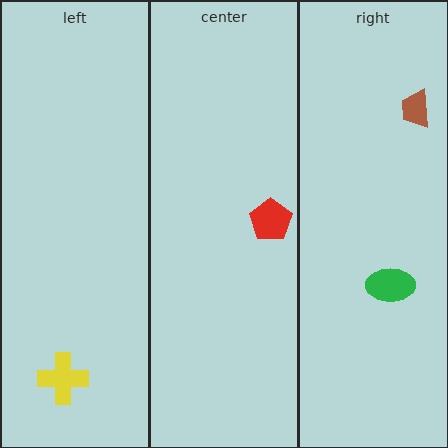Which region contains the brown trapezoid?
The right region.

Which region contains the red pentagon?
The center region.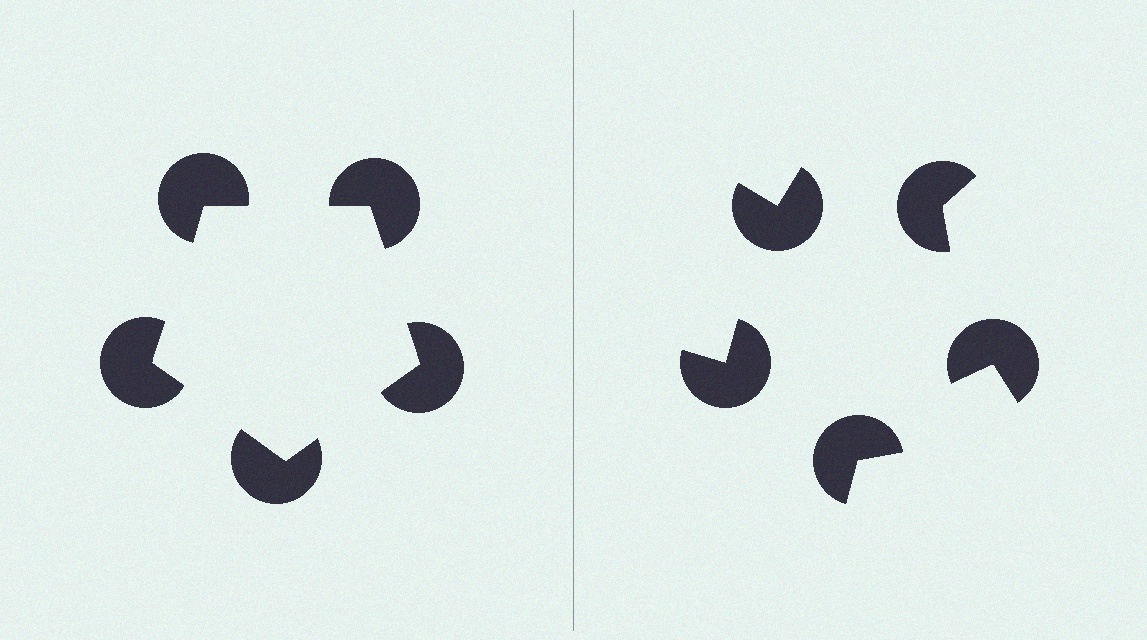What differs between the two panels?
The pac-man discs are positioned identically on both sides; only the wedge orientations differ. On the left they align to a pentagon; on the right they are misaligned.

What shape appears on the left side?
An illusory pentagon.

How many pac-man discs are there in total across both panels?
10 — 5 on each side.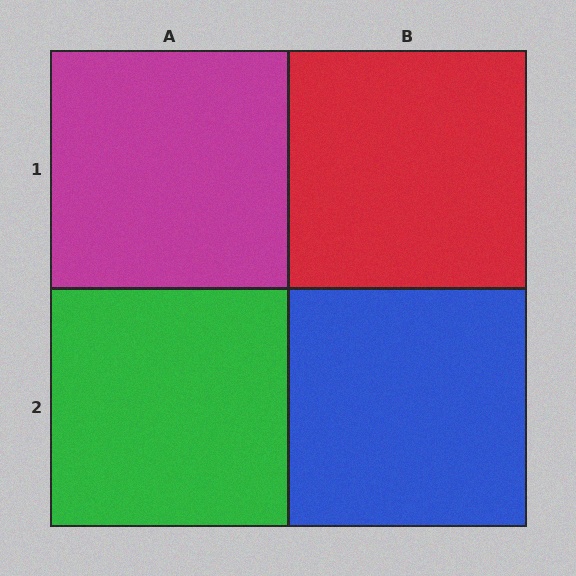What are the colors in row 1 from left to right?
Magenta, red.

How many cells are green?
1 cell is green.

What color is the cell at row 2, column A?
Green.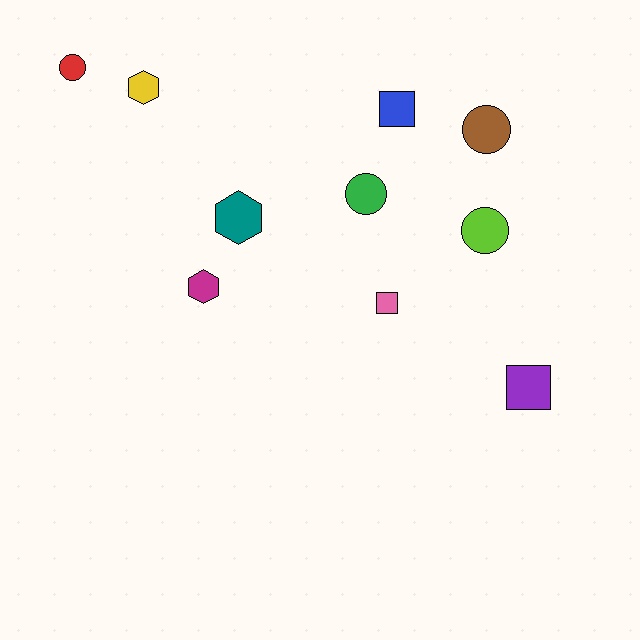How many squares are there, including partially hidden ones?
There are 3 squares.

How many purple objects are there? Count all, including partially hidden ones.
There is 1 purple object.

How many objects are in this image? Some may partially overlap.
There are 10 objects.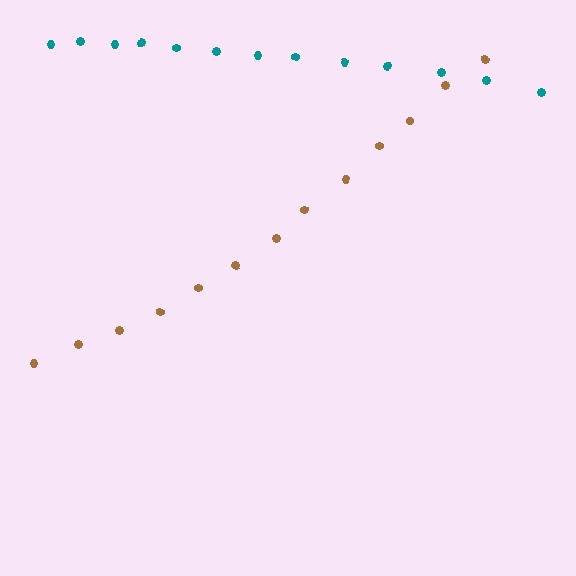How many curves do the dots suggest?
There are 2 distinct paths.